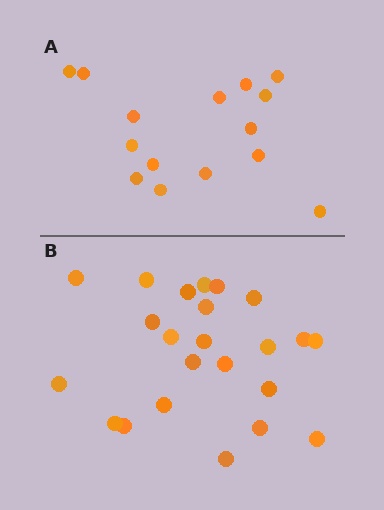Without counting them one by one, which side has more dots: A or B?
Region B (the bottom region) has more dots.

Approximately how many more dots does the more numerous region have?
Region B has roughly 8 or so more dots than region A.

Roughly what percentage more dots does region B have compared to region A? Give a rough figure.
About 55% more.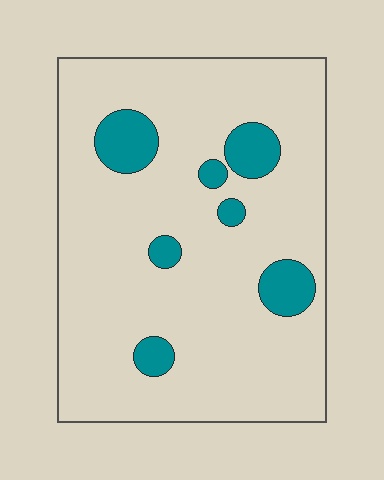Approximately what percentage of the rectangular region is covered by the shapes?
Approximately 10%.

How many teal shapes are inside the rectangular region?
7.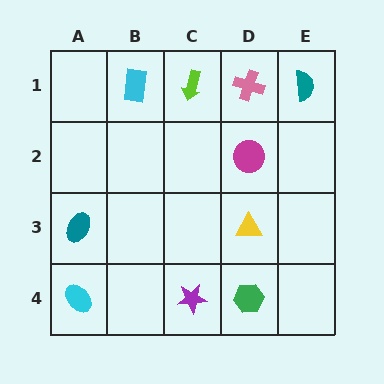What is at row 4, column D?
A green hexagon.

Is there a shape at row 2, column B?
No, that cell is empty.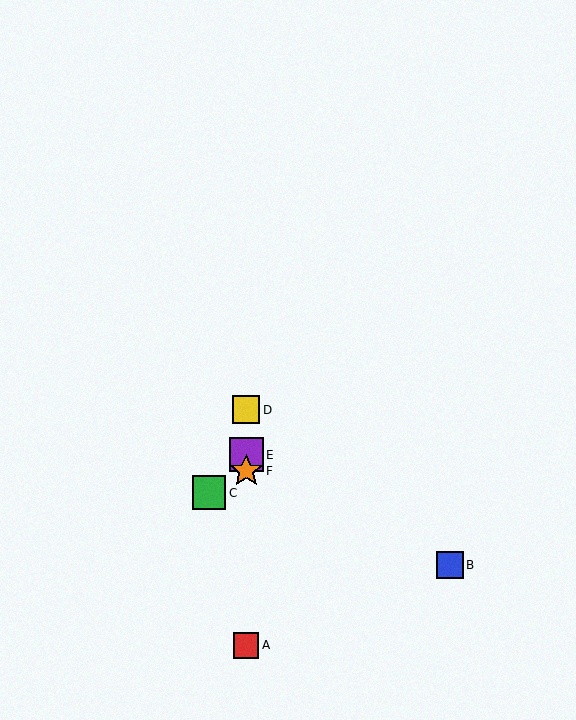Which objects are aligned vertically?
Objects A, D, E, F are aligned vertically.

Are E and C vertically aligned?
No, E is at x≈246 and C is at x≈209.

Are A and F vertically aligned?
Yes, both are at x≈246.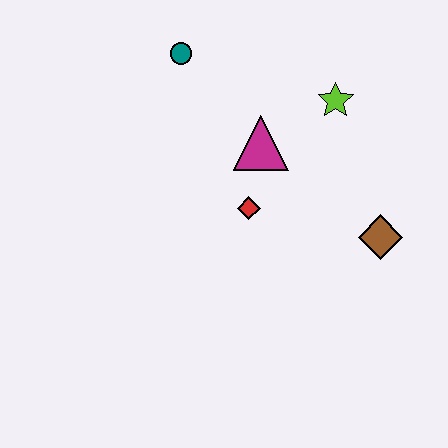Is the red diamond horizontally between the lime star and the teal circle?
Yes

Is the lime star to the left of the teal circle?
No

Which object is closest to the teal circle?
The magenta triangle is closest to the teal circle.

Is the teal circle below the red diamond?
No